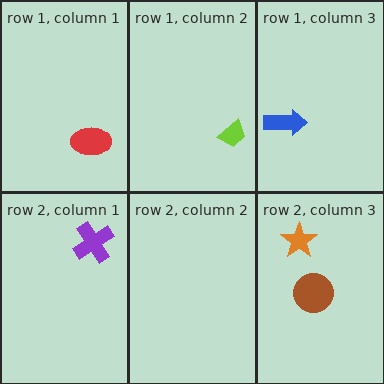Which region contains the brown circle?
The row 2, column 3 region.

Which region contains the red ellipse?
The row 1, column 1 region.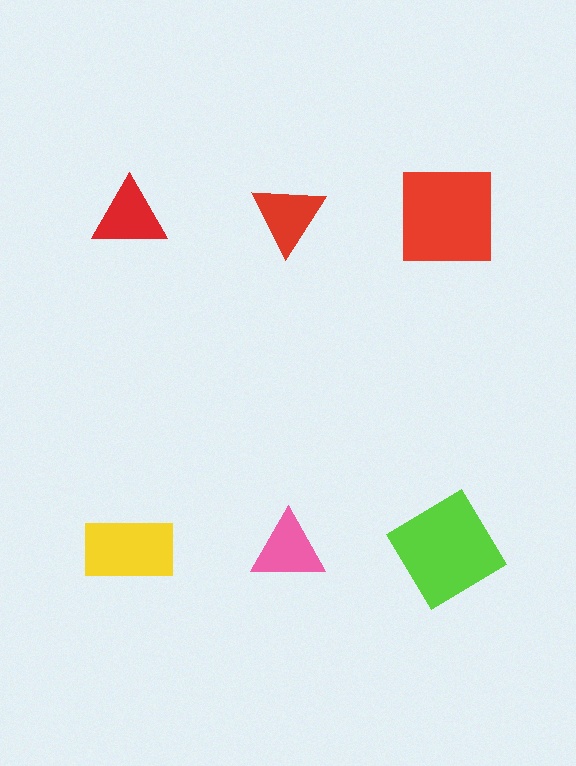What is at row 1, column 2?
A red triangle.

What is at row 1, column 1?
A red triangle.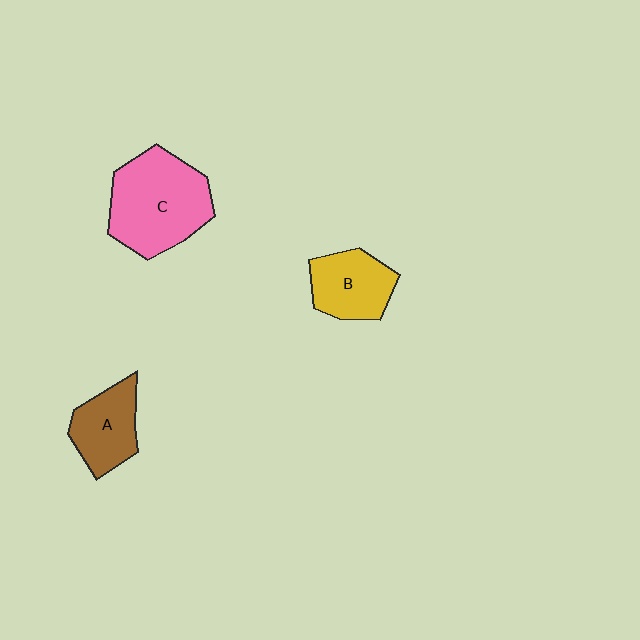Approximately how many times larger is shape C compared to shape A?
Approximately 1.8 times.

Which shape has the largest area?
Shape C (pink).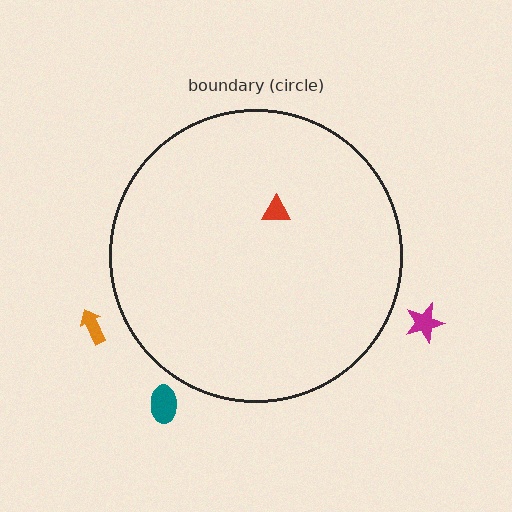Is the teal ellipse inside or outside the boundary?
Outside.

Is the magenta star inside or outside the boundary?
Outside.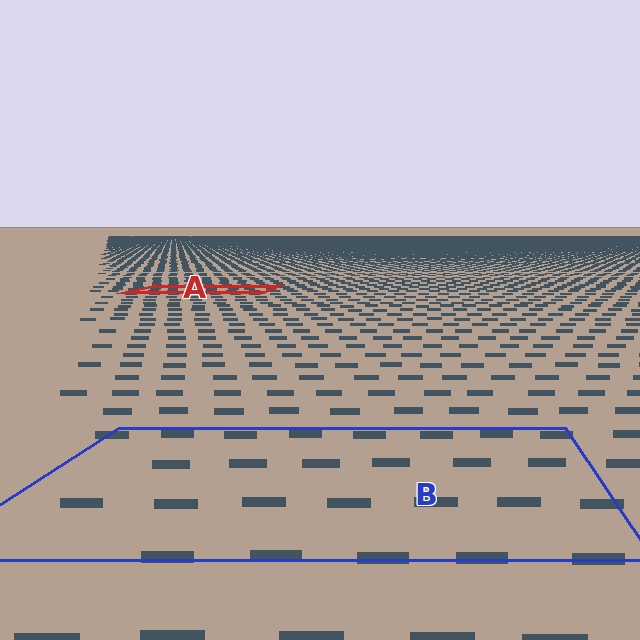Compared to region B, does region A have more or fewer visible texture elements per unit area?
Region A has more texture elements per unit area — they are packed more densely because it is farther away.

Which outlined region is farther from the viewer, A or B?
Region A is farther from the viewer — the texture elements inside it appear smaller and more densely packed.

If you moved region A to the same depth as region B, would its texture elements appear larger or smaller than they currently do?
They would appear larger. At a closer depth, the same texture elements are projected at a bigger on-screen size.